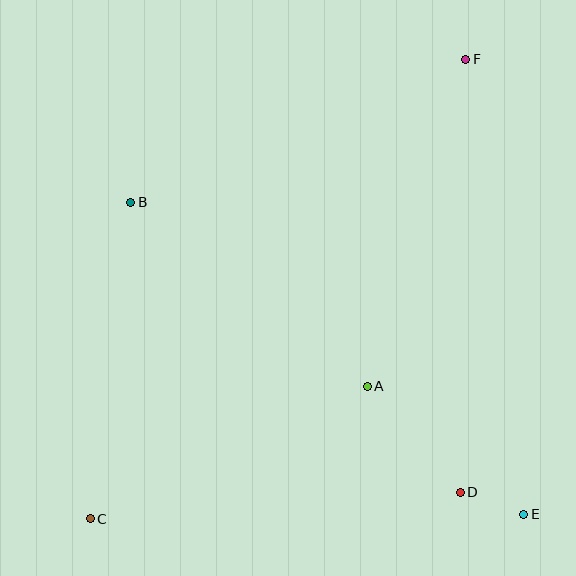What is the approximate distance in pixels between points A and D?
The distance between A and D is approximately 141 pixels.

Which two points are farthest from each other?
Points C and F are farthest from each other.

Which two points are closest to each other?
Points D and E are closest to each other.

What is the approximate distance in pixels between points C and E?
The distance between C and E is approximately 433 pixels.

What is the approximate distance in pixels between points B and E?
The distance between B and E is approximately 502 pixels.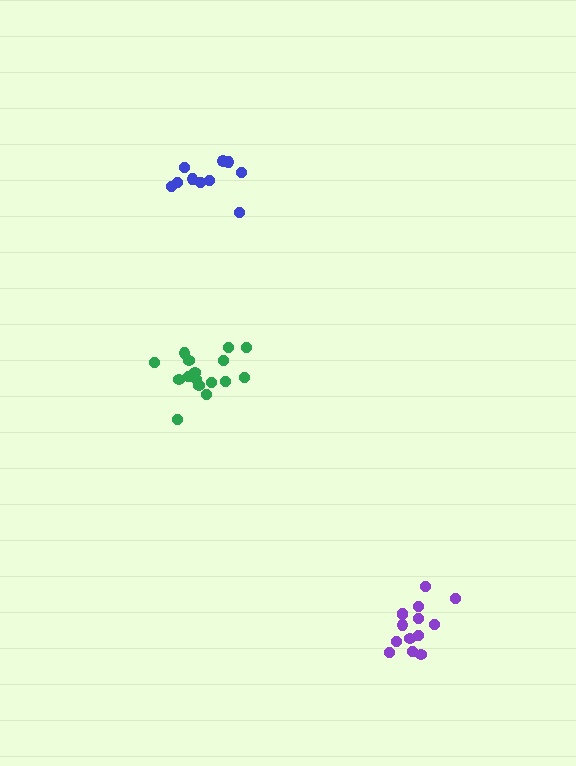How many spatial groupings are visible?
There are 3 spatial groupings.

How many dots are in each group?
Group 1: 16 dots, Group 2: 10 dots, Group 3: 14 dots (40 total).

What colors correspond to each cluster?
The clusters are colored: green, blue, purple.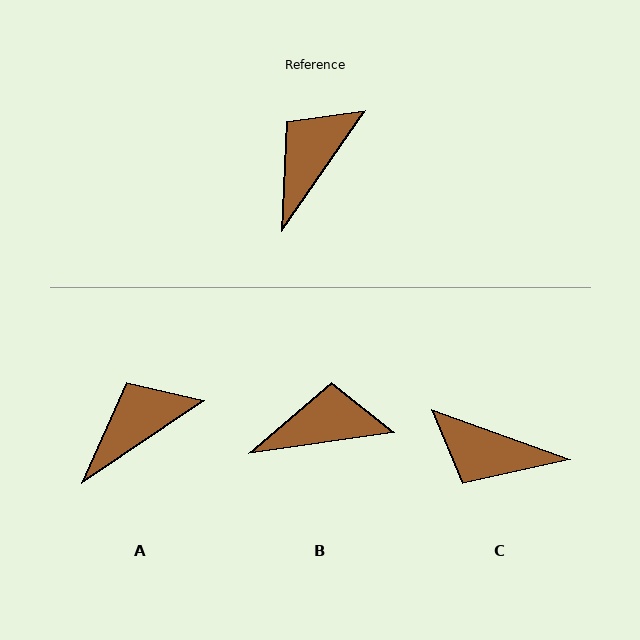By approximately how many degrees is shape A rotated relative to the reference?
Approximately 21 degrees clockwise.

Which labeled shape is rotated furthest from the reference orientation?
C, about 105 degrees away.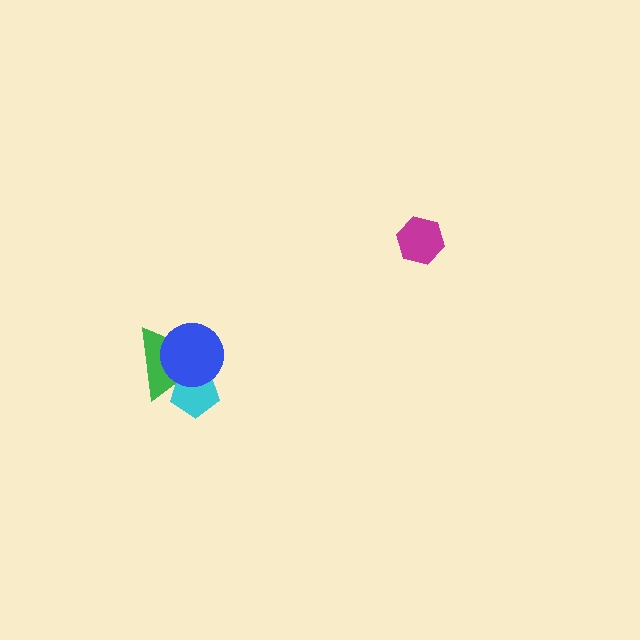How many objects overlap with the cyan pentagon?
2 objects overlap with the cyan pentagon.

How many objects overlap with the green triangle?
2 objects overlap with the green triangle.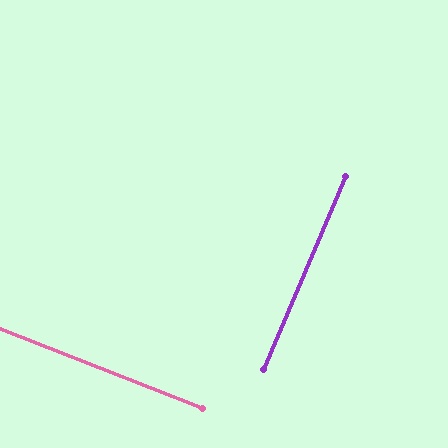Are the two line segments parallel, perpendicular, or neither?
Perpendicular — they meet at approximately 88°.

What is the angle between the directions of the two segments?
Approximately 88 degrees.